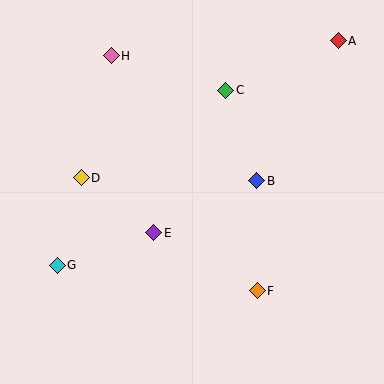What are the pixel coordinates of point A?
Point A is at (338, 41).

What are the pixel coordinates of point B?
Point B is at (257, 181).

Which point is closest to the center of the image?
Point E at (154, 233) is closest to the center.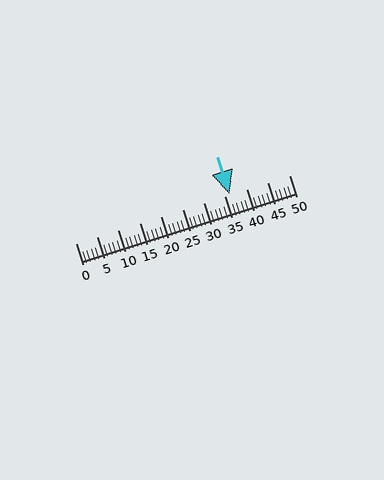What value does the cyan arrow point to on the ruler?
The cyan arrow points to approximately 36.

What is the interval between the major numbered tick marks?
The major tick marks are spaced 5 units apart.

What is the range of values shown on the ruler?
The ruler shows values from 0 to 50.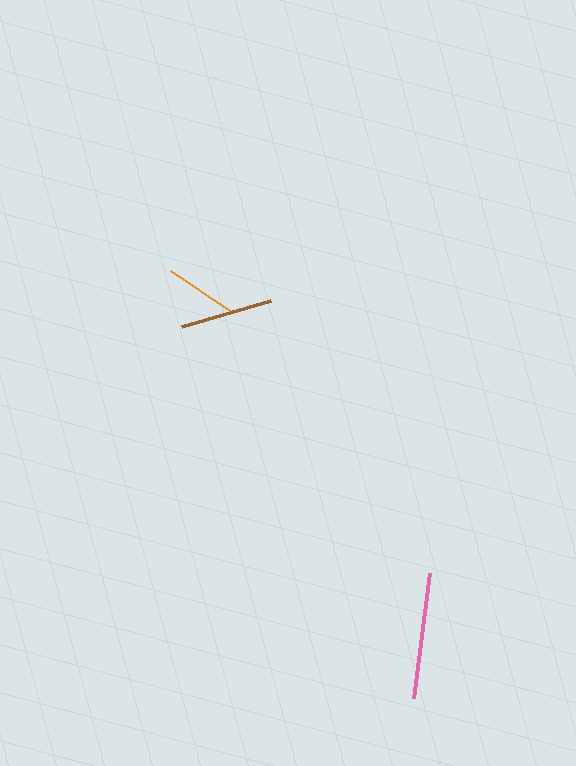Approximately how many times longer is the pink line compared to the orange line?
The pink line is approximately 1.8 times the length of the orange line.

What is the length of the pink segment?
The pink segment is approximately 126 pixels long.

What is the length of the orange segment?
The orange segment is approximately 72 pixels long.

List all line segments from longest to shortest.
From longest to shortest: pink, brown, orange.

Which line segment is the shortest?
The orange line is the shortest at approximately 72 pixels.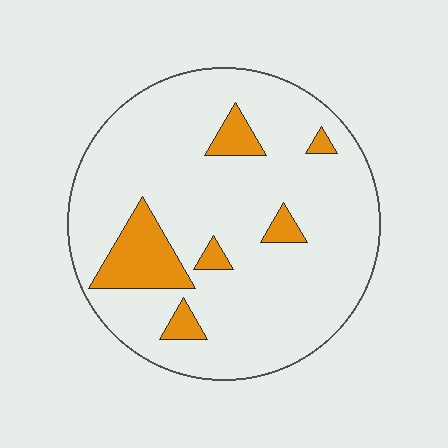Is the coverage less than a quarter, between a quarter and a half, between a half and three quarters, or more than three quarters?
Less than a quarter.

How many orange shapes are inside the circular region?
6.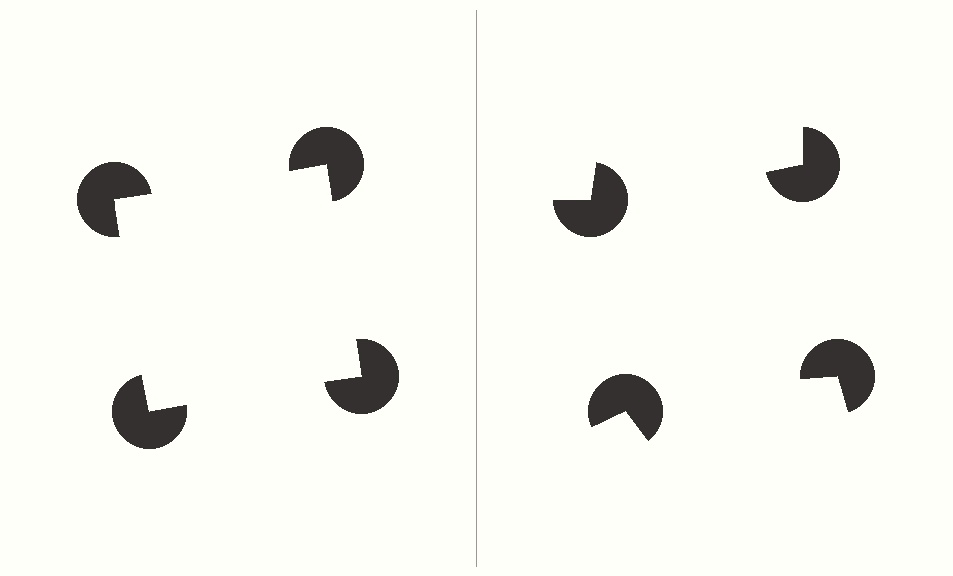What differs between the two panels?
The pac-man discs are positioned identically on both sides; only the wedge orientations differ. On the left they align to a square; on the right they are misaligned.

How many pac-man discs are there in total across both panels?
8 — 4 on each side.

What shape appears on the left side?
An illusory square.